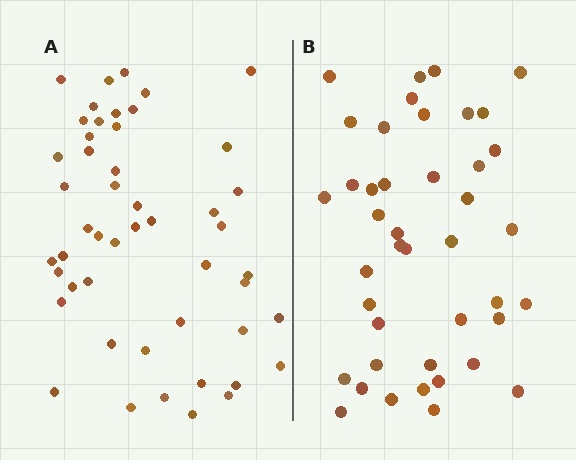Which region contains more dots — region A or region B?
Region A (the left region) has more dots.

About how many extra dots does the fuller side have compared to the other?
Region A has roughly 8 or so more dots than region B.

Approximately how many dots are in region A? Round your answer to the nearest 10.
About 50 dots. (The exact count is 49, which rounds to 50.)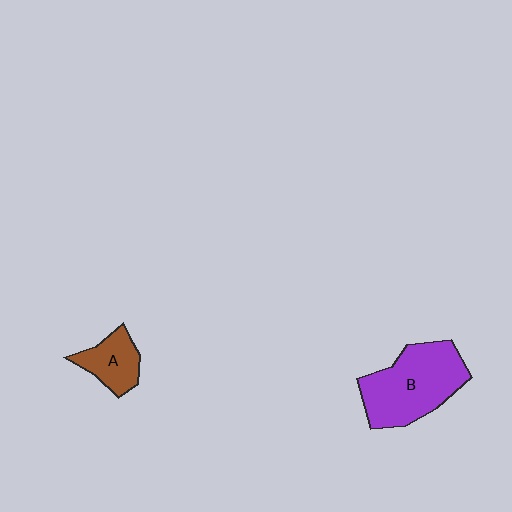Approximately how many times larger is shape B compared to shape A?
Approximately 2.3 times.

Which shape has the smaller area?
Shape A (brown).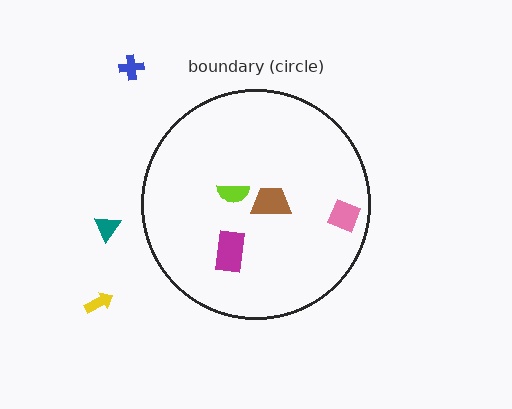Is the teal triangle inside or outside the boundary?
Outside.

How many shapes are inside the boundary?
4 inside, 3 outside.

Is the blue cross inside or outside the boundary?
Outside.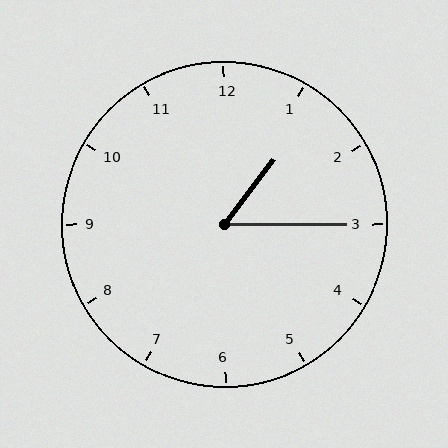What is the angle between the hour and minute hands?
Approximately 52 degrees.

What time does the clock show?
1:15.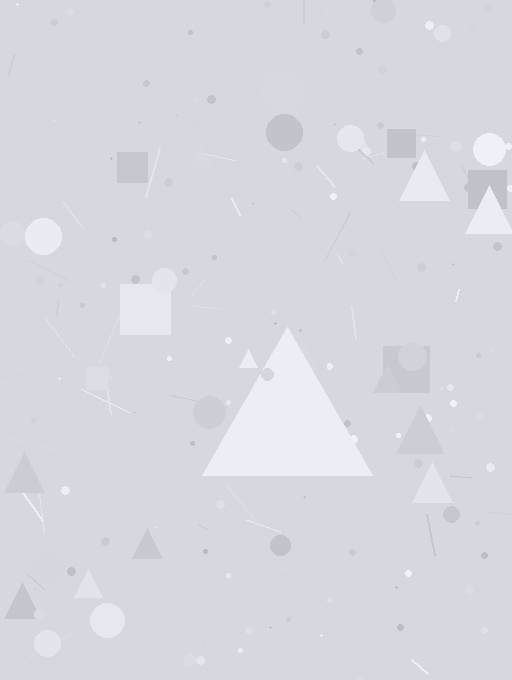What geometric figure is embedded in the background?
A triangle is embedded in the background.